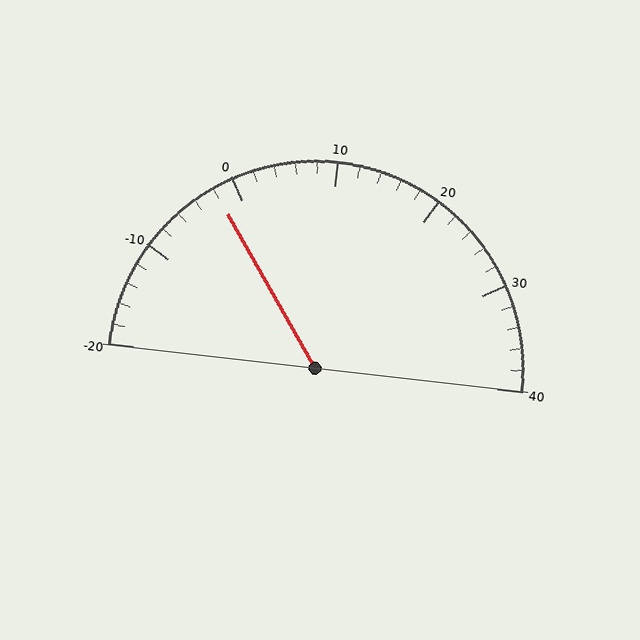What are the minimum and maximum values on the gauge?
The gauge ranges from -20 to 40.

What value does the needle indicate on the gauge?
The needle indicates approximately -2.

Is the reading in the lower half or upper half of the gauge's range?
The reading is in the lower half of the range (-20 to 40).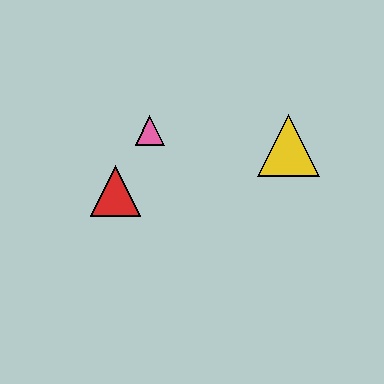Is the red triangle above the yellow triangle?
No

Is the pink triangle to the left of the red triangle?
No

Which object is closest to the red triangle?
The pink triangle is closest to the red triangle.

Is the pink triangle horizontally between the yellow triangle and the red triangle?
Yes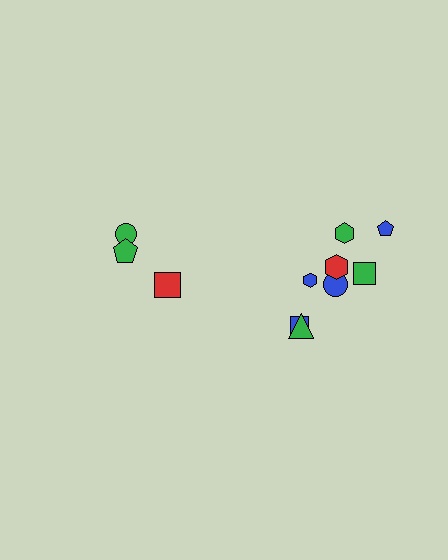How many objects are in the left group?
There are 3 objects.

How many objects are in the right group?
There are 8 objects.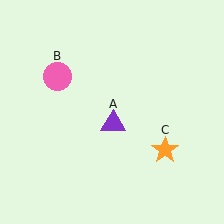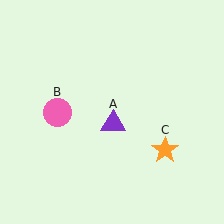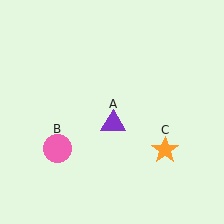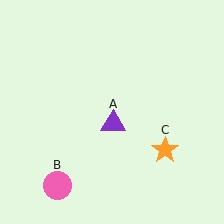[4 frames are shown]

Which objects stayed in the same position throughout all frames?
Purple triangle (object A) and orange star (object C) remained stationary.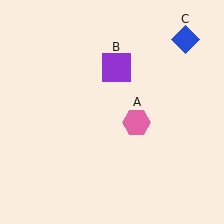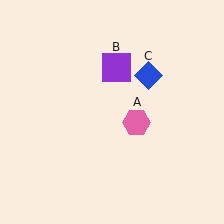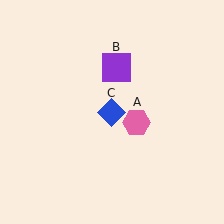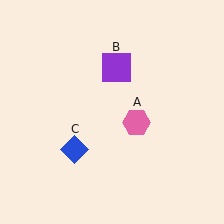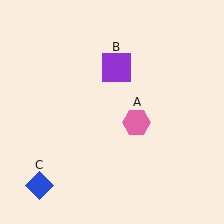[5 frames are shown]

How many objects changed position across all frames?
1 object changed position: blue diamond (object C).